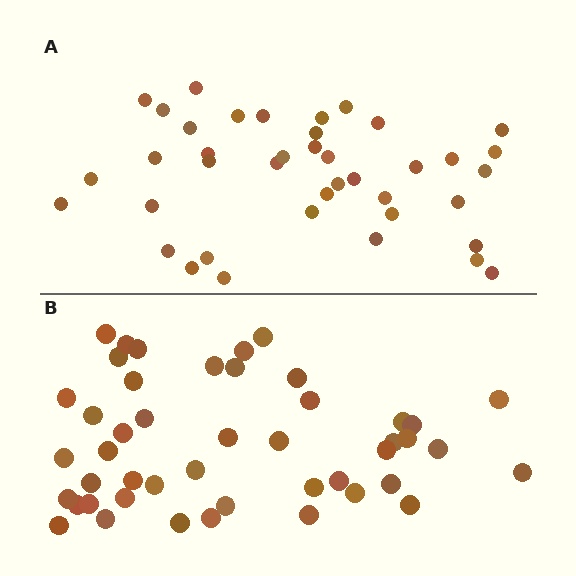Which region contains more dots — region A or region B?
Region B (the bottom region) has more dots.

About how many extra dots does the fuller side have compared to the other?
Region B has about 6 more dots than region A.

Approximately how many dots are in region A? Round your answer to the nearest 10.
About 40 dots.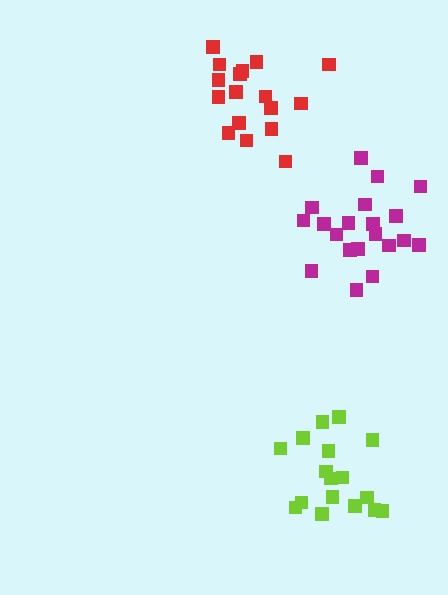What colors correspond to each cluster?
The clusters are colored: magenta, red, lime.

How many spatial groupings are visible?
There are 3 spatial groupings.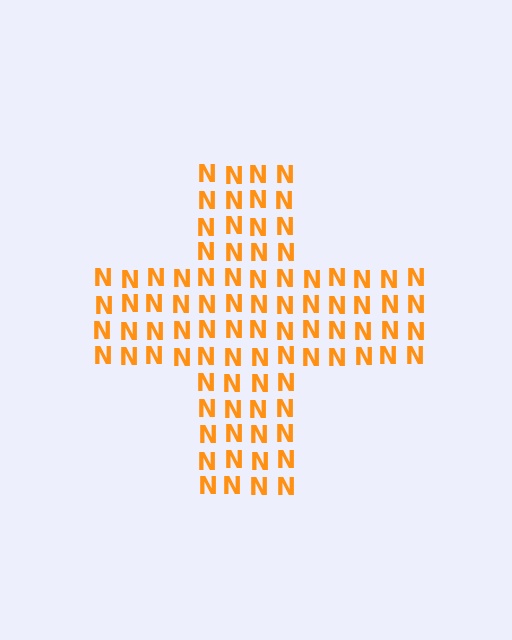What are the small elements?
The small elements are letter N's.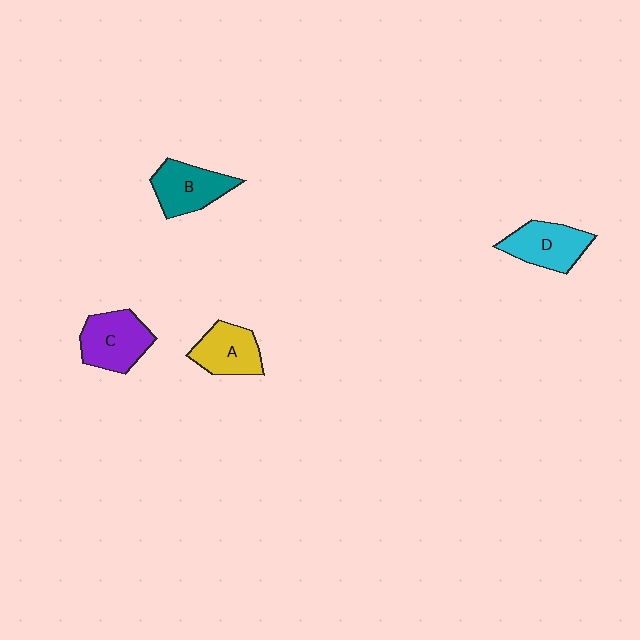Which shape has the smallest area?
Shape A (yellow).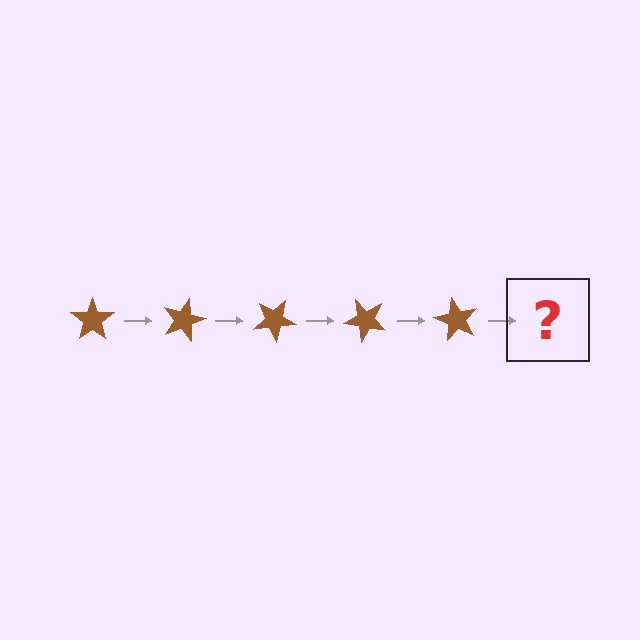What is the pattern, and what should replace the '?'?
The pattern is that the star rotates 15 degrees each step. The '?' should be a brown star rotated 75 degrees.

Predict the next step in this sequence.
The next step is a brown star rotated 75 degrees.